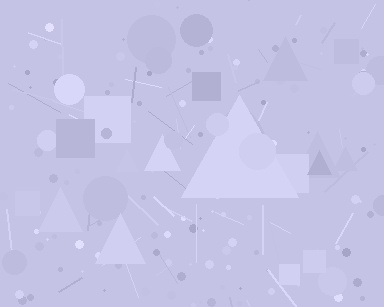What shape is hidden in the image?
A triangle is hidden in the image.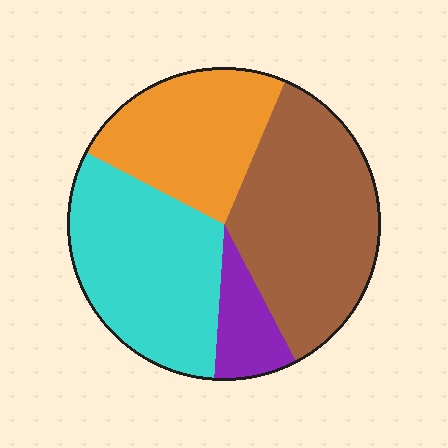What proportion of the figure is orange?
Orange covers about 25% of the figure.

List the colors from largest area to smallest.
From largest to smallest: brown, cyan, orange, purple.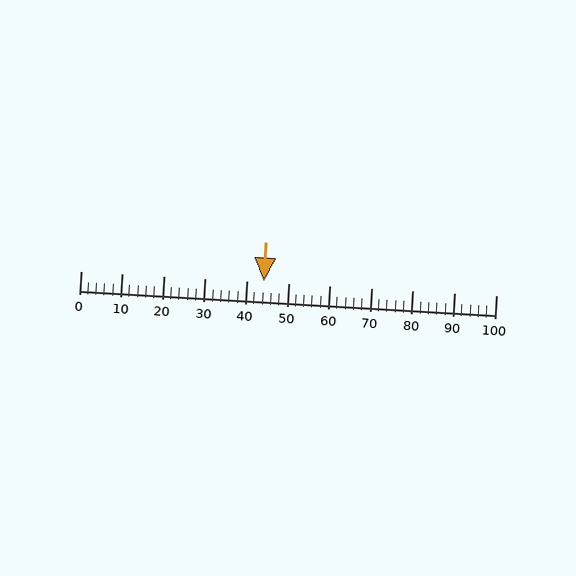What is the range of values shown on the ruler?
The ruler shows values from 0 to 100.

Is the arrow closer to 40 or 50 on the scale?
The arrow is closer to 40.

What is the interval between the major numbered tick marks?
The major tick marks are spaced 10 units apart.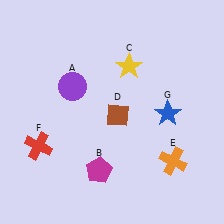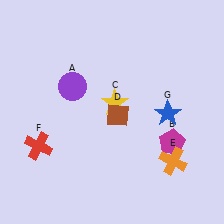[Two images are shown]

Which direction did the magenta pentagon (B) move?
The magenta pentagon (B) moved right.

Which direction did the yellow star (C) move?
The yellow star (C) moved down.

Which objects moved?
The objects that moved are: the magenta pentagon (B), the yellow star (C).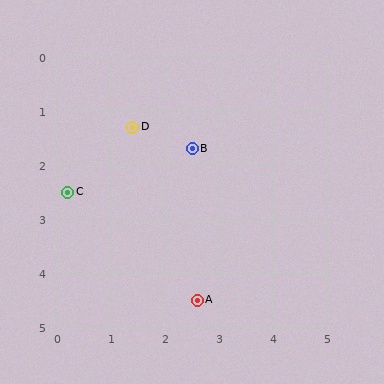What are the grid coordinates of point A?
Point A is at approximately (2.6, 4.5).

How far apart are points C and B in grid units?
Points C and B are about 2.4 grid units apart.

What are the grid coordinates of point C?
Point C is at approximately (0.2, 2.5).